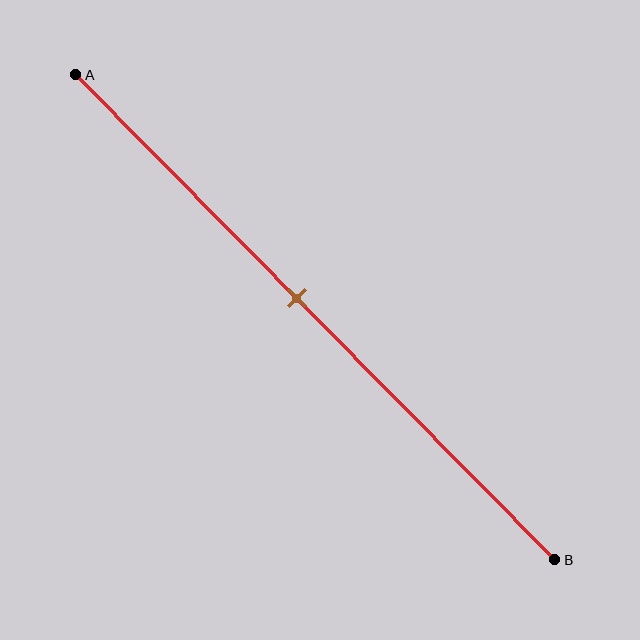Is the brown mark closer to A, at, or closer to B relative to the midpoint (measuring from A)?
The brown mark is closer to point A than the midpoint of segment AB.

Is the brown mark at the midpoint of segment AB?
No, the mark is at about 45% from A, not at the 50% midpoint.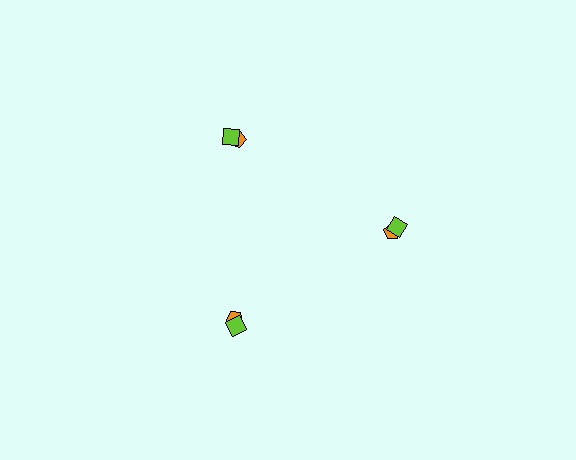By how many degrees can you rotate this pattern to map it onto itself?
The pattern maps onto itself every 120 degrees of rotation.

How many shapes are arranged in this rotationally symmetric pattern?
There are 6 shapes, arranged in 3 groups of 2.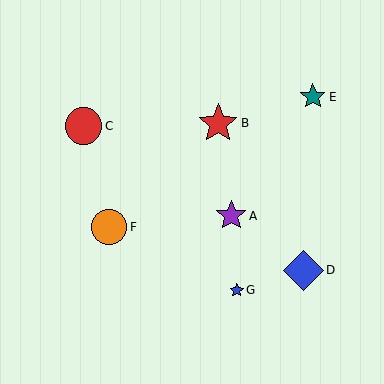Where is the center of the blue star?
The center of the blue star is at (237, 290).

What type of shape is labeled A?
Shape A is a purple star.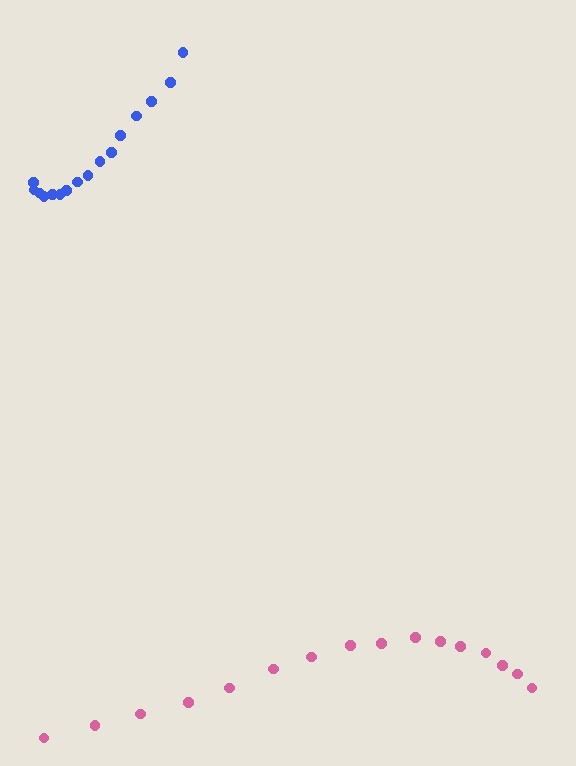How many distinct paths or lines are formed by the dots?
There are 2 distinct paths.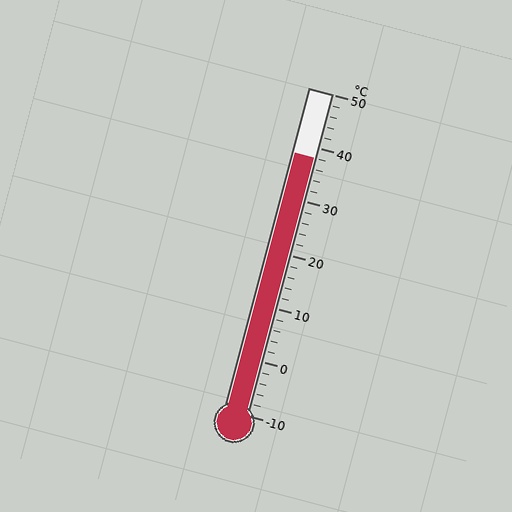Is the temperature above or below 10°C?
The temperature is above 10°C.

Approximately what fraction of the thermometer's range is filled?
The thermometer is filled to approximately 80% of its range.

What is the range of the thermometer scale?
The thermometer scale ranges from -10°C to 50°C.